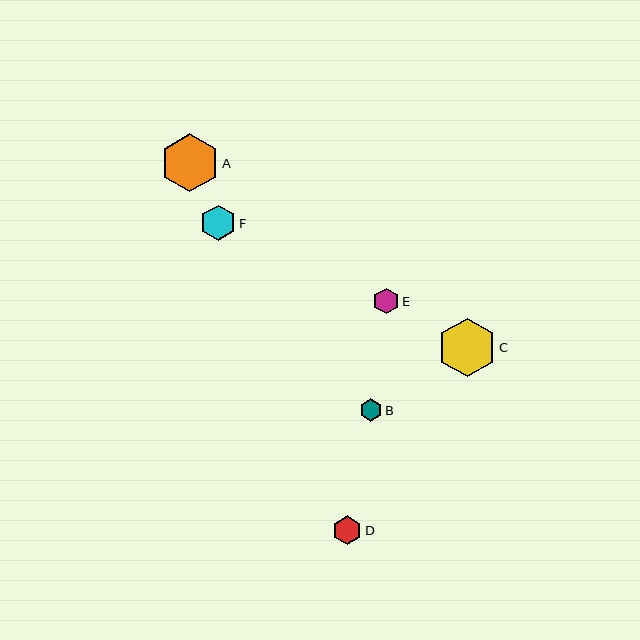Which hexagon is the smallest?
Hexagon B is the smallest with a size of approximately 23 pixels.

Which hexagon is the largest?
Hexagon A is the largest with a size of approximately 59 pixels.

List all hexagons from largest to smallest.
From largest to smallest: A, C, F, D, E, B.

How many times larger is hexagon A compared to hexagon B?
Hexagon A is approximately 2.6 times the size of hexagon B.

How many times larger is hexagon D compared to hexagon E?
Hexagon D is approximately 1.1 times the size of hexagon E.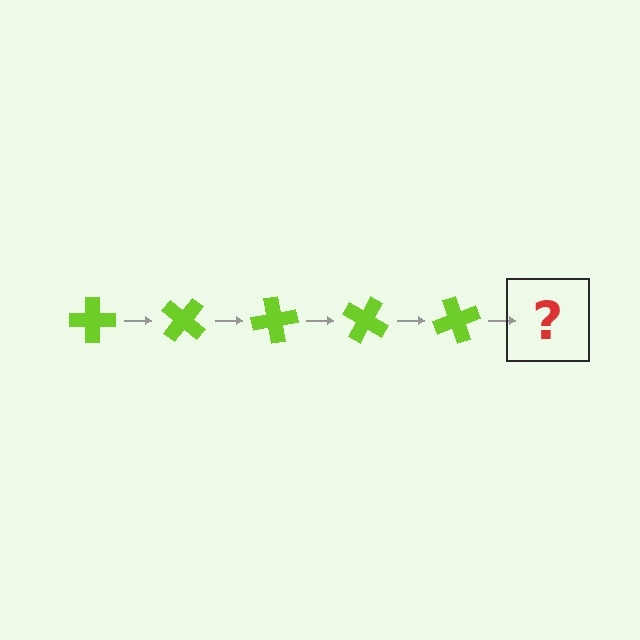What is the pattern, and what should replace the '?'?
The pattern is that the cross rotates 40 degrees each step. The '?' should be a lime cross rotated 200 degrees.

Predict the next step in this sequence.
The next step is a lime cross rotated 200 degrees.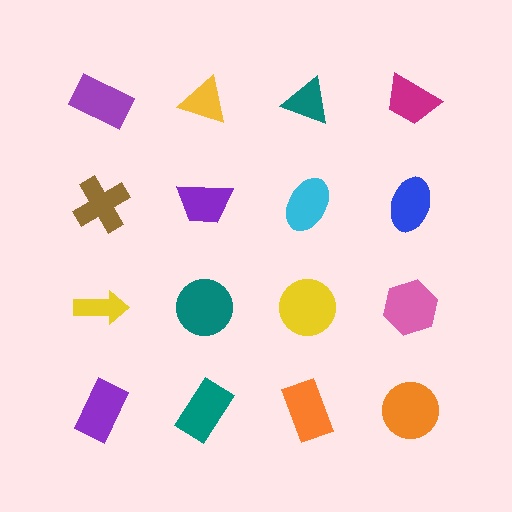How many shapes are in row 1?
4 shapes.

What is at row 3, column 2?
A teal circle.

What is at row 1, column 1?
A purple rectangle.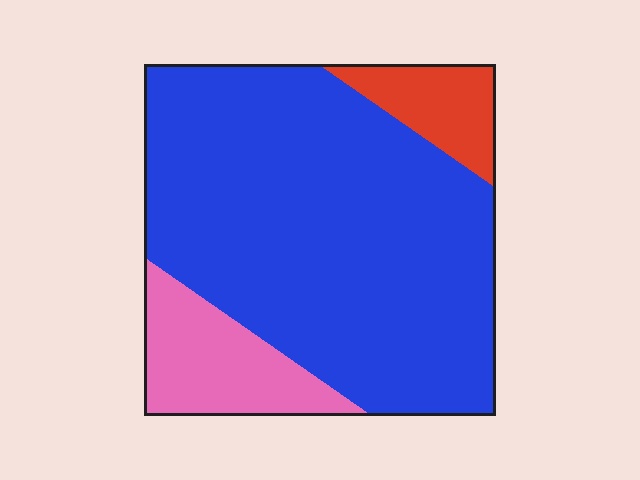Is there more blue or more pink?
Blue.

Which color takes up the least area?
Red, at roughly 10%.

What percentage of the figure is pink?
Pink takes up about one sixth (1/6) of the figure.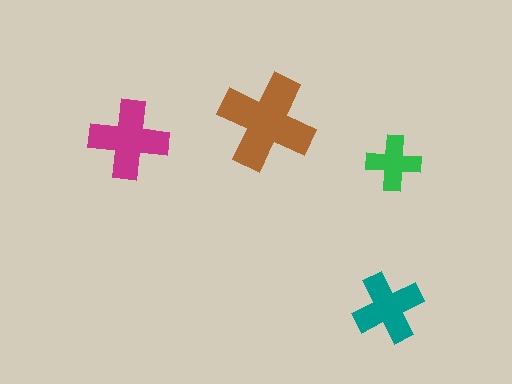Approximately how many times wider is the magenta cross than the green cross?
About 1.5 times wider.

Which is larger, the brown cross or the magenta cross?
The brown one.